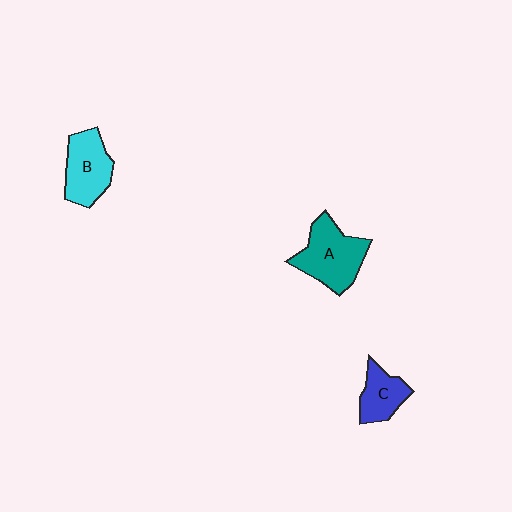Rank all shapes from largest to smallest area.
From largest to smallest: A (teal), B (cyan), C (blue).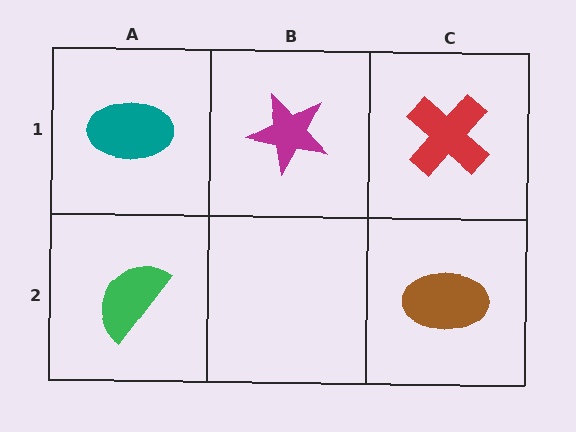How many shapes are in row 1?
3 shapes.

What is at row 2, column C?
A brown ellipse.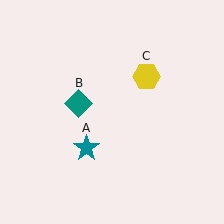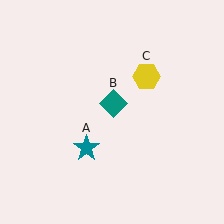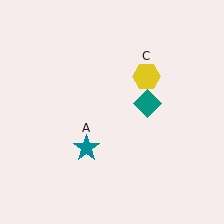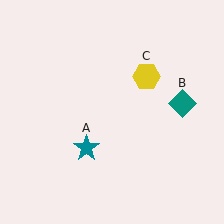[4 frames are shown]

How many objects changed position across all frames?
1 object changed position: teal diamond (object B).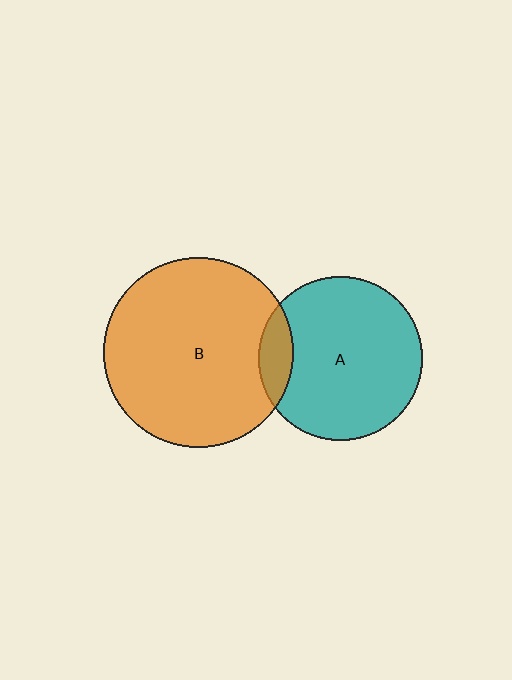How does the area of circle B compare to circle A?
Approximately 1.3 times.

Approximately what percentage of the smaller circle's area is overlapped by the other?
Approximately 10%.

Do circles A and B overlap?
Yes.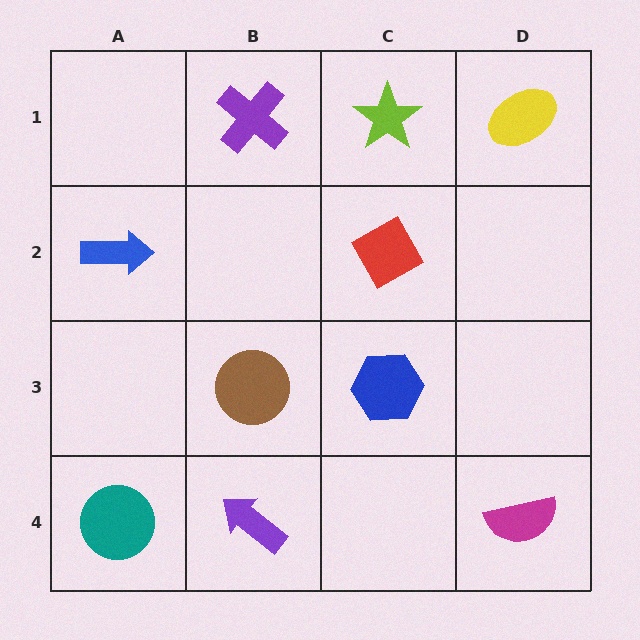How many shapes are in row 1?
3 shapes.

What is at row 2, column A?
A blue arrow.